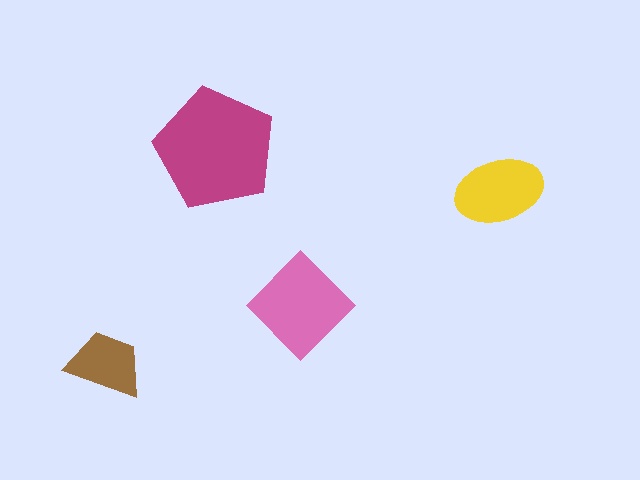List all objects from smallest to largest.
The brown trapezoid, the yellow ellipse, the pink diamond, the magenta pentagon.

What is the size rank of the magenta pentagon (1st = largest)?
1st.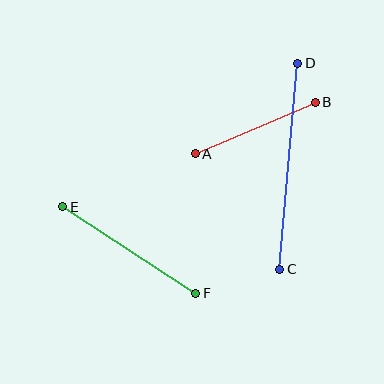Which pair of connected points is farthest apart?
Points C and D are farthest apart.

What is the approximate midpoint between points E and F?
The midpoint is at approximately (129, 250) pixels.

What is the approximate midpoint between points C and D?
The midpoint is at approximately (289, 166) pixels.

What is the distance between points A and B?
The distance is approximately 131 pixels.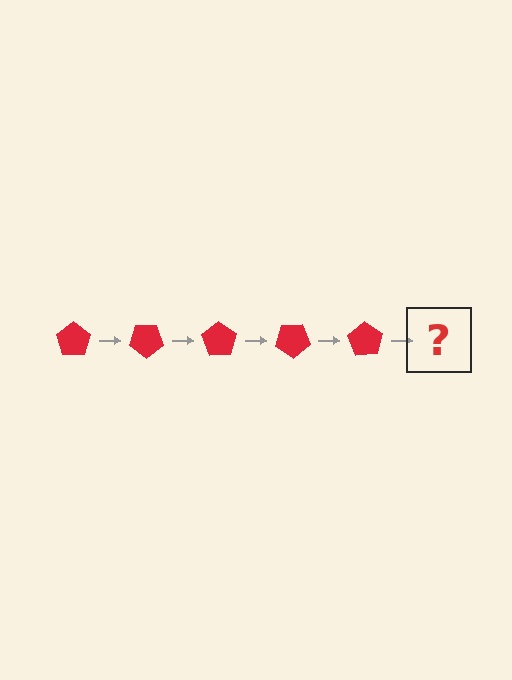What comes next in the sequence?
The next element should be a red pentagon rotated 175 degrees.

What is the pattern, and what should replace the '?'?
The pattern is that the pentagon rotates 35 degrees each step. The '?' should be a red pentagon rotated 175 degrees.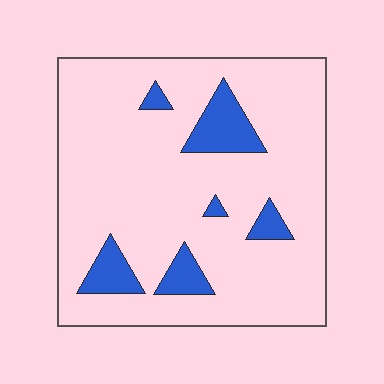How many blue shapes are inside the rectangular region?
6.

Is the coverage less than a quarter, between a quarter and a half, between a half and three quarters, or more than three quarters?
Less than a quarter.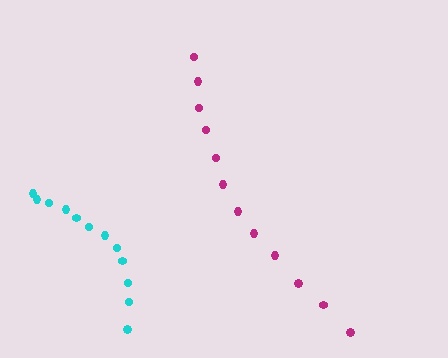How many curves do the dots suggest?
There are 2 distinct paths.